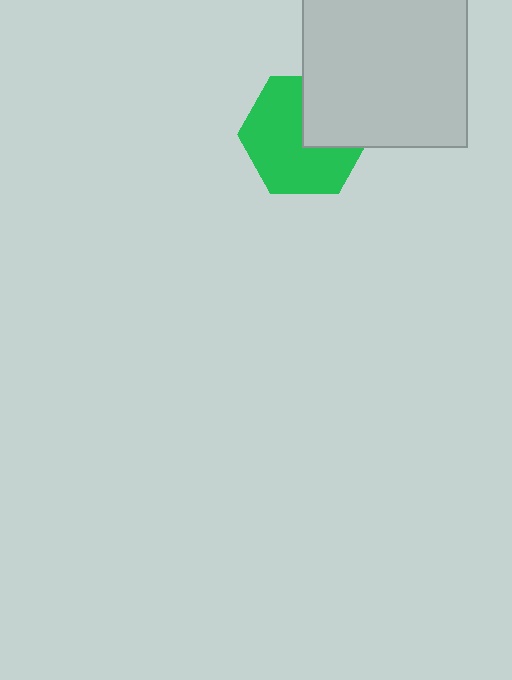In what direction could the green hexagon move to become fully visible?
The green hexagon could move toward the lower-left. That would shift it out from behind the light gray square entirely.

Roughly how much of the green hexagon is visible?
Most of it is visible (roughly 66%).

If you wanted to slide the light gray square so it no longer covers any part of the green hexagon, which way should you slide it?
Slide it toward the upper-right — that is the most direct way to separate the two shapes.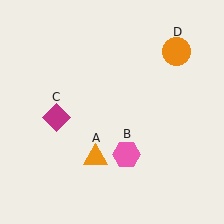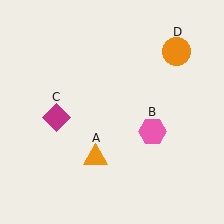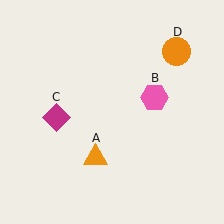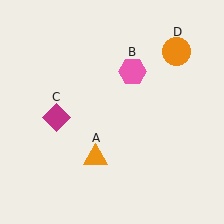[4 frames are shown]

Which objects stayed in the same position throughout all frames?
Orange triangle (object A) and magenta diamond (object C) and orange circle (object D) remained stationary.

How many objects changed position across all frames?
1 object changed position: pink hexagon (object B).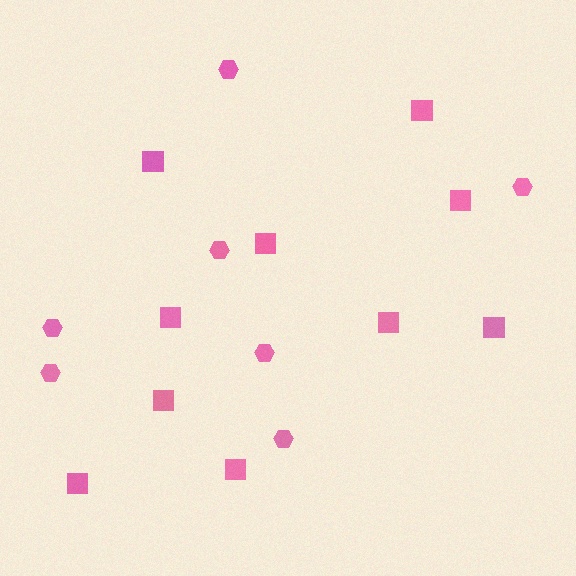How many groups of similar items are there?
There are 2 groups: one group of hexagons (7) and one group of squares (10).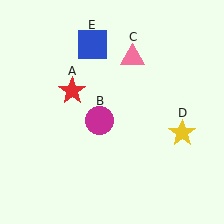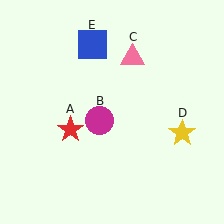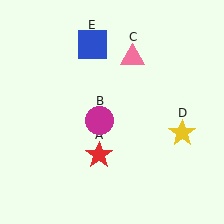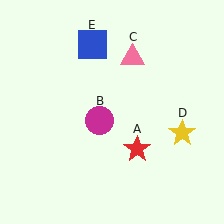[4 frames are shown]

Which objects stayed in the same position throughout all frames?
Magenta circle (object B) and pink triangle (object C) and yellow star (object D) and blue square (object E) remained stationary.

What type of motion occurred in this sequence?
The red star (object A) rotated counterclockwise around the center of the scene.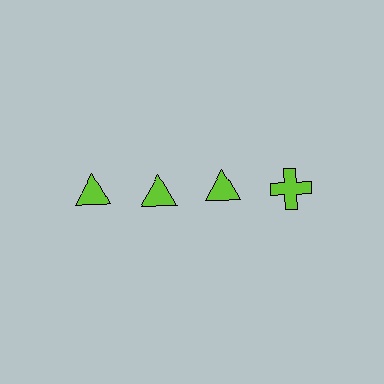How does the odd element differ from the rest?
It has a different shape: cross instead of triangle.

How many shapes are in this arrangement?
There are 4 shapes arranged in a grid pattern.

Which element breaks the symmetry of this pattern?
The lime cross in the top row, second from right column breaks the symmetry. All other shapes are lime triangles.